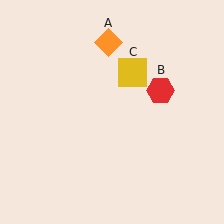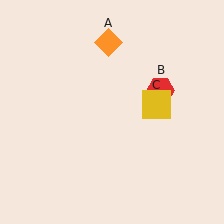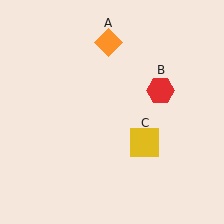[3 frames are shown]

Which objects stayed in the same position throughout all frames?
Orange diamond (object A) and red hexagon (object B) remained stationary.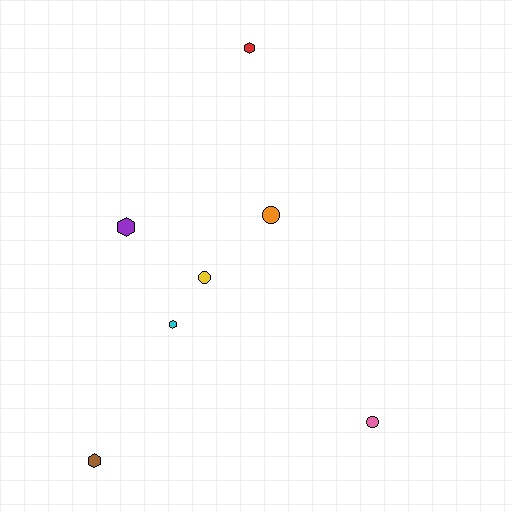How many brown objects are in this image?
There is 1 brown object.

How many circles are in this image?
There are 3 circles.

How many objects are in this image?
There are 7 objects.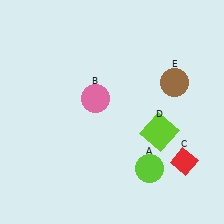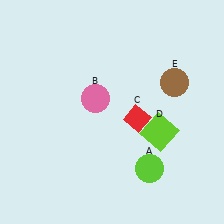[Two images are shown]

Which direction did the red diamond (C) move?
The red diamond (C) moved left.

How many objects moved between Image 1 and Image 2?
1 object moved between the two images.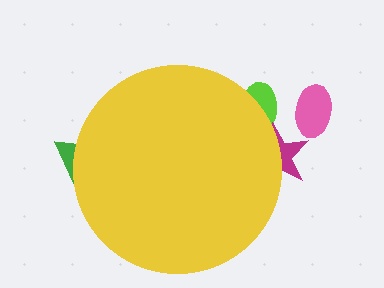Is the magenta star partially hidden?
Yes, the magenta star is partially hidden behind the yellow circle.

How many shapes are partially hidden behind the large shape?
3 shapes are partially hidden.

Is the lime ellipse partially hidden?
Yes, the lime ellipse is partially hidden behind the yellow circle.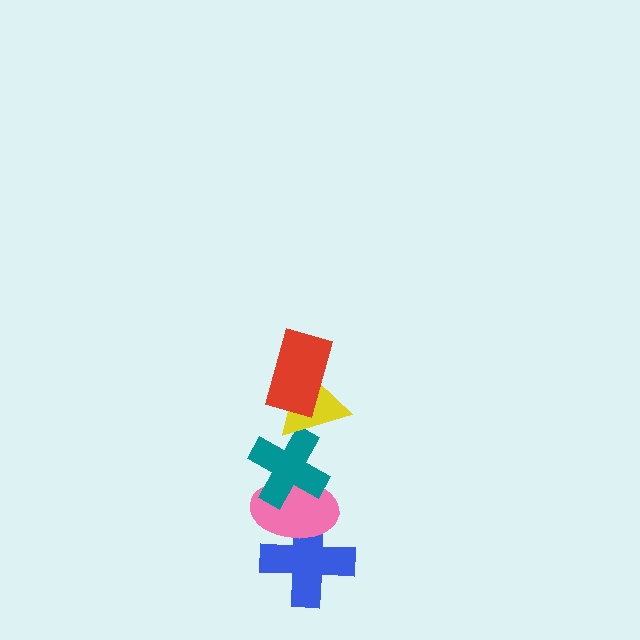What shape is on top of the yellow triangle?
The red rectangle is on top of the yellow triangle.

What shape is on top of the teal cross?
The yellow triangle is on top of the teal cross.